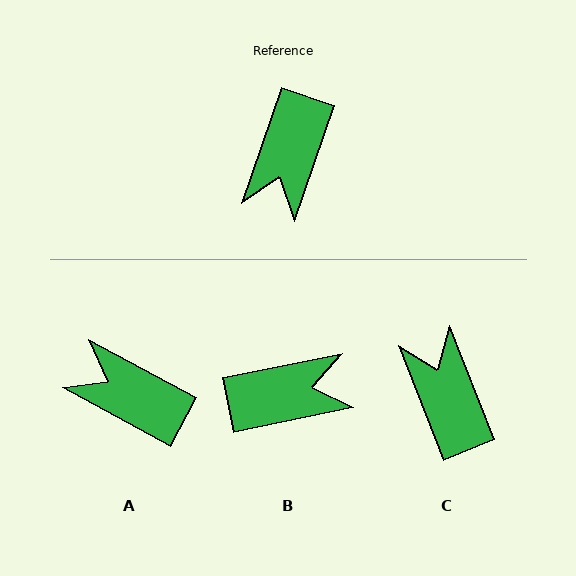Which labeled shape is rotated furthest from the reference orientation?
C, about 139 degrees away.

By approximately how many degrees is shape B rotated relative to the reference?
Approximately 121 degrees counter-clockwise.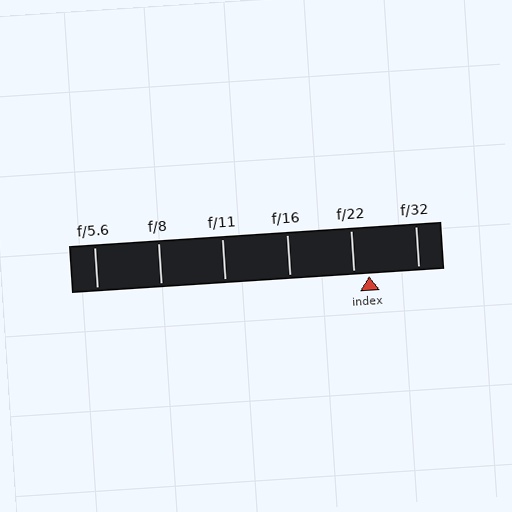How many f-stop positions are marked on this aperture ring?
There are 6 f-stop positions marked.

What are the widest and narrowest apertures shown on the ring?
The widest aperture shown is f/5.6 and the narrowest is f/32.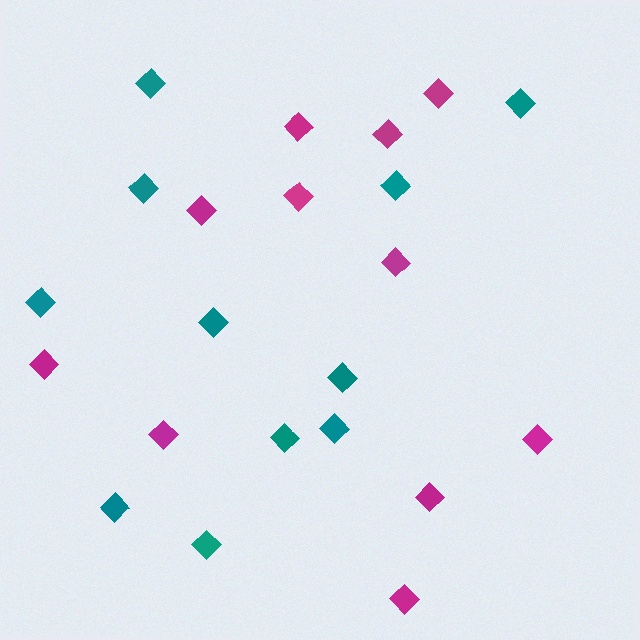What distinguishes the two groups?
There are 2 groups: one group of teal diamonds (11) and one group of magenta diamonds (11).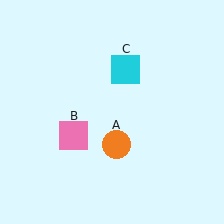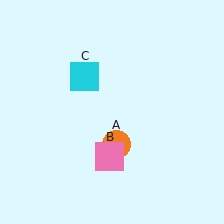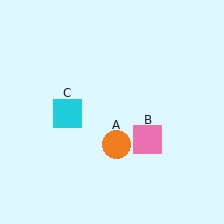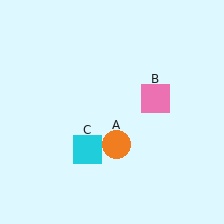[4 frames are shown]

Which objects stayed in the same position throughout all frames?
Orange circle (object A) remained stationary.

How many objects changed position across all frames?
2 objects changed position: pink square (object B), cyan square (object C).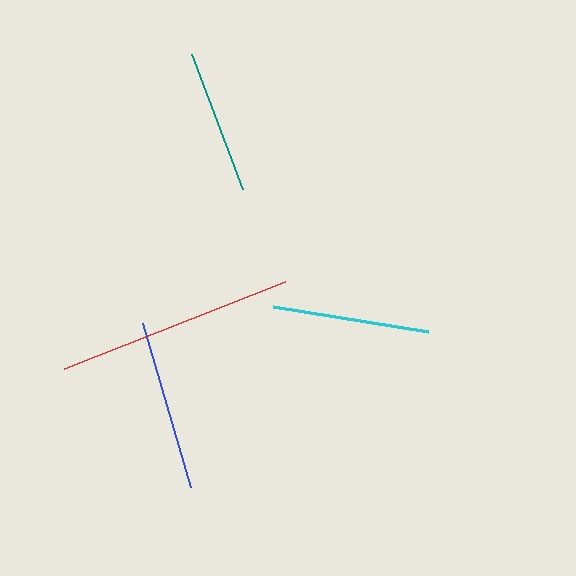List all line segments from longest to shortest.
From longest to shortest: red, blue, cyan, teal.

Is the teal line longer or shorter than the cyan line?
The cyan line is longer than the teal line.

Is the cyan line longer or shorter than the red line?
The red line is longer than the cyan line.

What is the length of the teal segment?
The teal segment is approximately 144 pixels long.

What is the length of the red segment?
The red segment is approximately 238 pixels long.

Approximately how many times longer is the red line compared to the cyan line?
The red line is approximately 1.5 times the length of the cyan line.